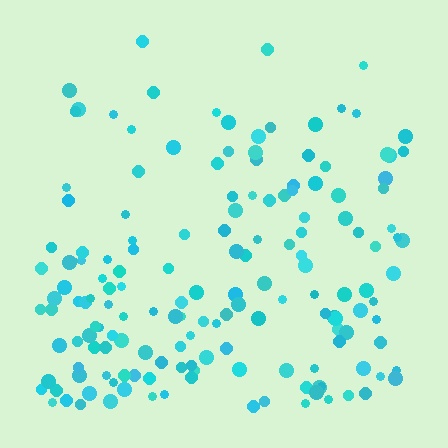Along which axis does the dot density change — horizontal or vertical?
Vertical.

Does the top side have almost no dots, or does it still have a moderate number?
Still a moderate number, just noticeably fewer than the bottom.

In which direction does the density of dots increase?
From top to bottom, with the bottom side densest.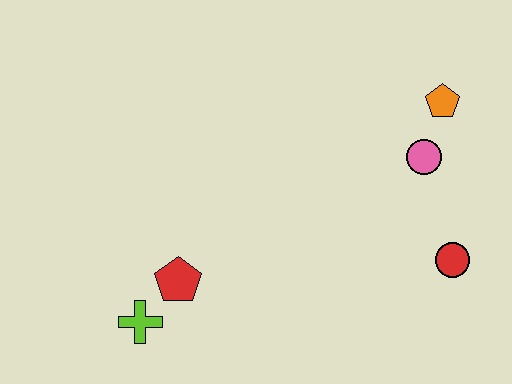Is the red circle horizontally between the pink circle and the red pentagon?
No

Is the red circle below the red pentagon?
No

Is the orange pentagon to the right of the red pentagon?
Yes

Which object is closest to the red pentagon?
The lime cross is closest to the red pentagon.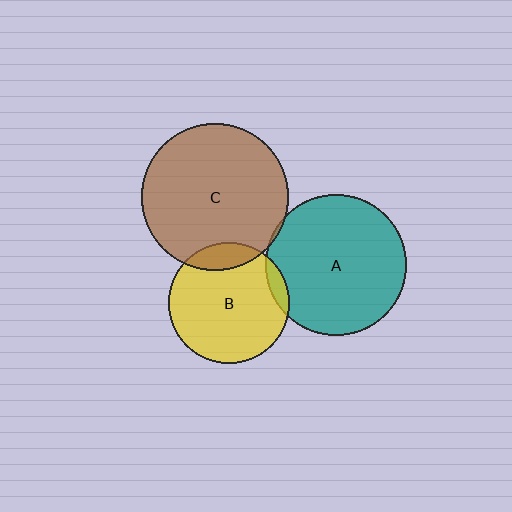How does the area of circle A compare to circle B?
Approximately 1.4 times.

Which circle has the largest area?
Circle C (brown).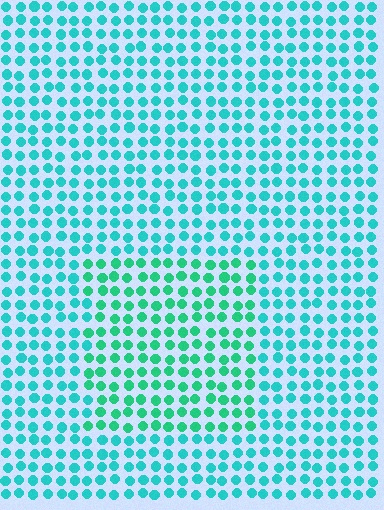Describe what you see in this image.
The image is filled with small cyan elements in a uniform arrangement. A rectangle-shaped region is visible where the elements are tinted to a slightly different hue, forming a subtle color boundary.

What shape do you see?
I see a rectangle.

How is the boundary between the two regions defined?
The boundary is defined purely by a slight shift in hue (about 25 degrees). Spacing, size, and orientation are identical on both sides.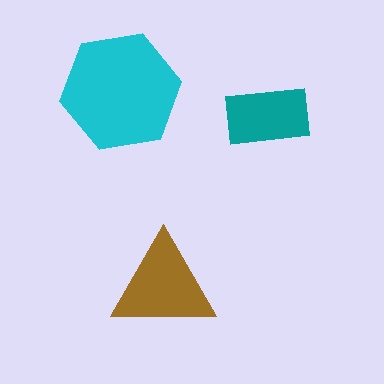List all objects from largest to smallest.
The cyan hexagon, the brown triangle, the teal rectangle.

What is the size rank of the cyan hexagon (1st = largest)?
1st.